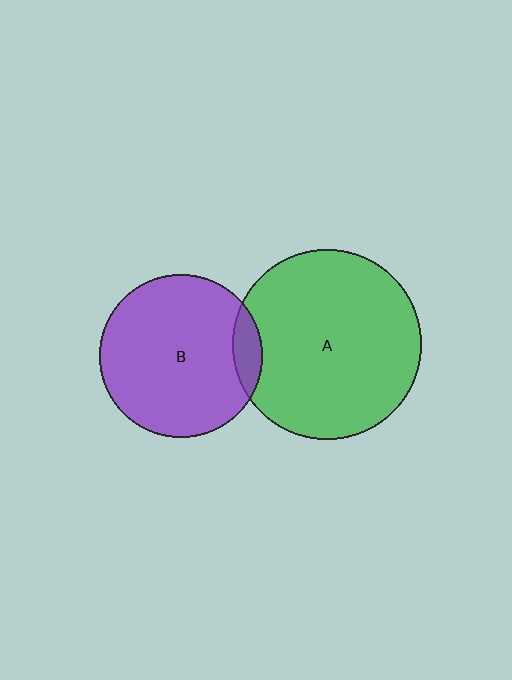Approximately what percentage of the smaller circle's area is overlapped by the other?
Approximately 10%.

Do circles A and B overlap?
Yes.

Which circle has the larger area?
Circle A (green).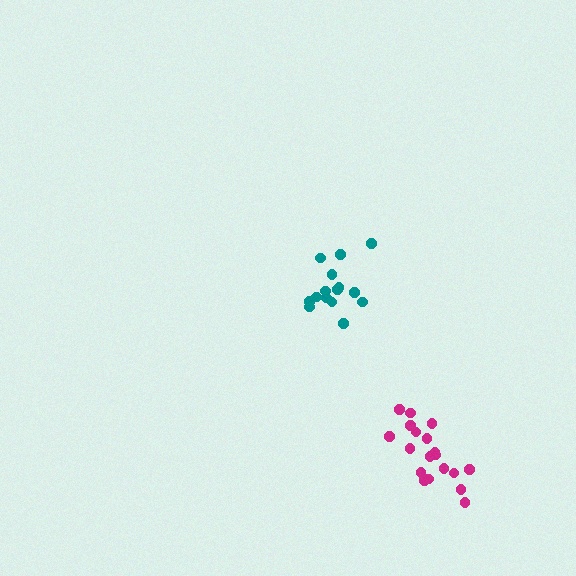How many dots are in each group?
Group 1: 15 dots, Group 2: 19 dots (34 total).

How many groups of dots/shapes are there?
There are 2 groups.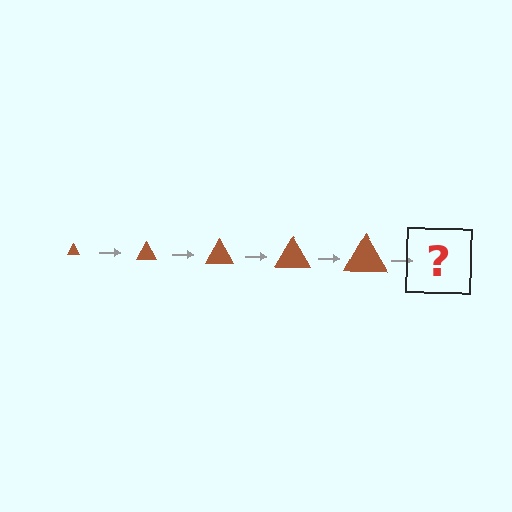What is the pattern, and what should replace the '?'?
The pattern is that the triangle gets progressively larger each step. The '?' should be a brown triangle, larger than the previous one.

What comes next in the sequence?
The next element should be a brown triangle, larger than the previous one.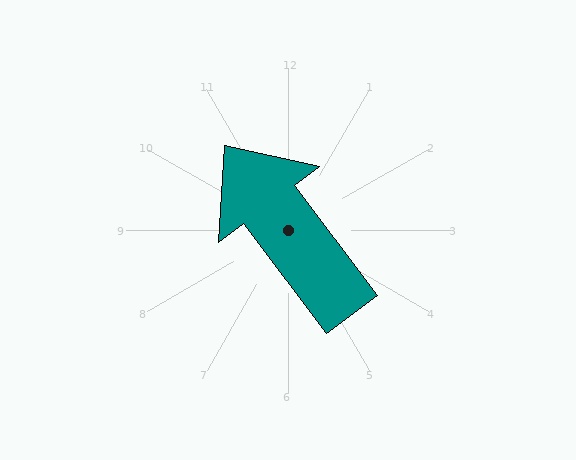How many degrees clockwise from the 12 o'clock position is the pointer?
Approximately 323 degrees.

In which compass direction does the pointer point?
Northwest.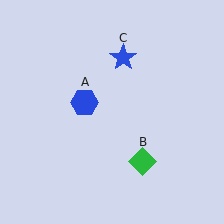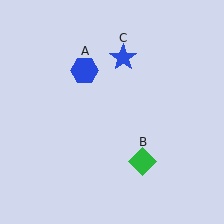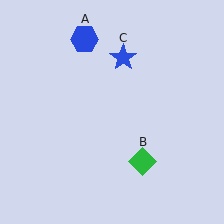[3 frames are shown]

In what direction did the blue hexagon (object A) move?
The blue hexagon (object A) moved up.